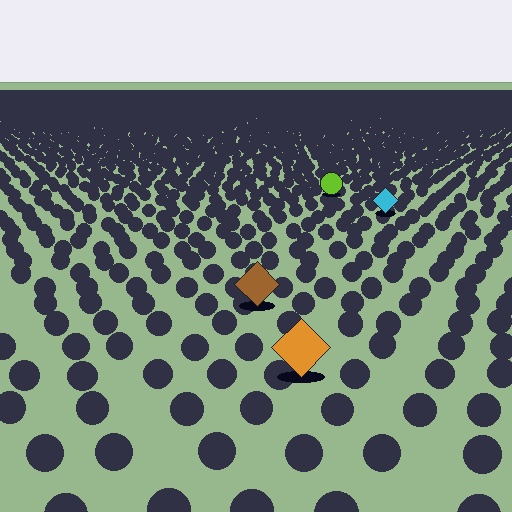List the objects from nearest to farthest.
From nearest to farthest: the orange diamond, the brown diamond, the cyan diamond, the lime circle.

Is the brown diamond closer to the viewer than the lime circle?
Yes. The brown diamond is closer — you can tell from the texture gradient: the ground texture is coarser near it.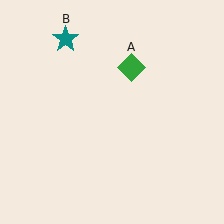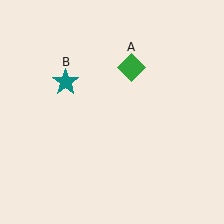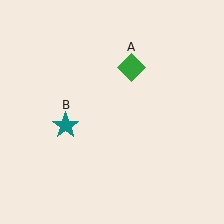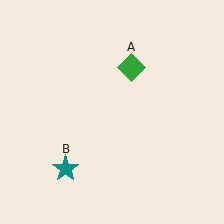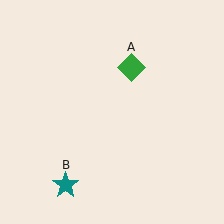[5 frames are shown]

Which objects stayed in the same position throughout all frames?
Green diamond (object A) remained stationary.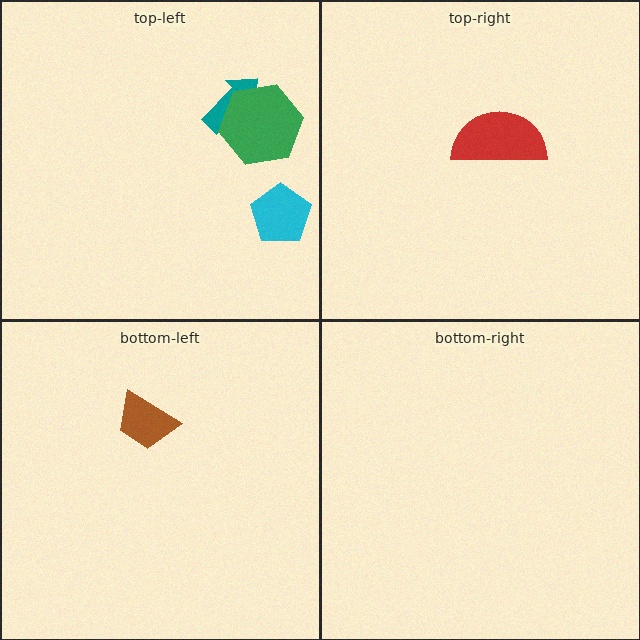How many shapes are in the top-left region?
3.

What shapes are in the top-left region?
The teal arrow, the cyan pentagon, the green hexagon.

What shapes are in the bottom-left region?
The brown trapezoid.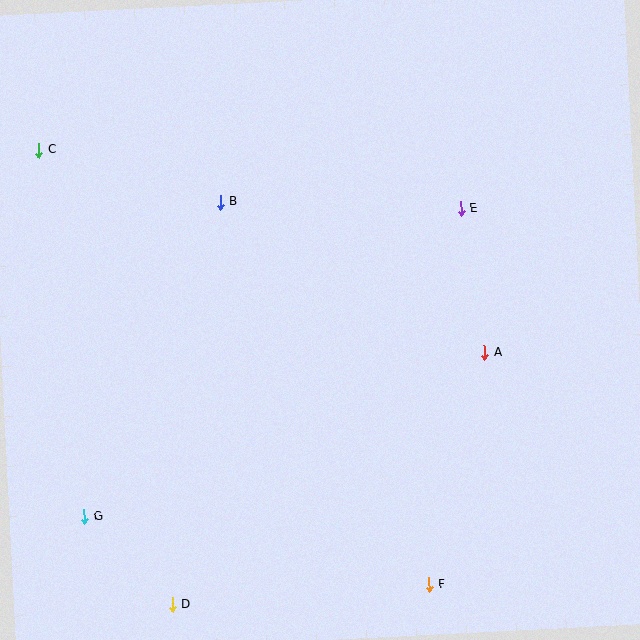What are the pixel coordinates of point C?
Point C is at (39, 150).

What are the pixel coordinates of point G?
Point G is at (85, 517).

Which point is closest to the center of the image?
Point B at (220, 202) is closest to the center.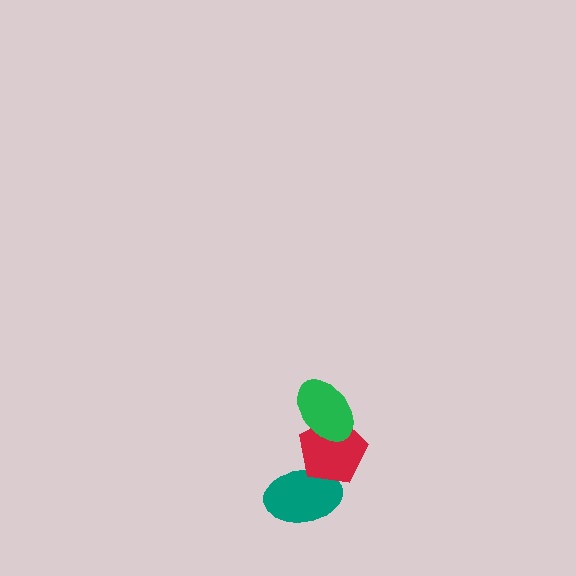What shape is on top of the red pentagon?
The green ellipse is on top of the red pentagon.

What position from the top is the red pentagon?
The red pentagon is 2nd from the top.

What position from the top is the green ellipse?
The green ellipse is 1st from the top.